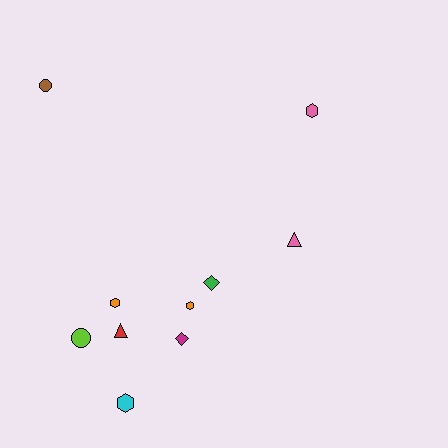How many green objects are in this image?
There is 1 green object.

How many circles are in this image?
There are 2 circles.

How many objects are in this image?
There are 10 objects.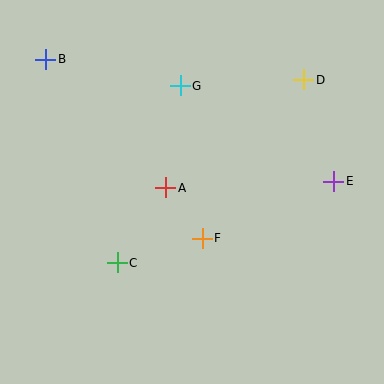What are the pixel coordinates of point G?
Point G is at (180, 86).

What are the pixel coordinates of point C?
Point C is at (117, 263).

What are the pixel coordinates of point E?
Point E is at (334, 181).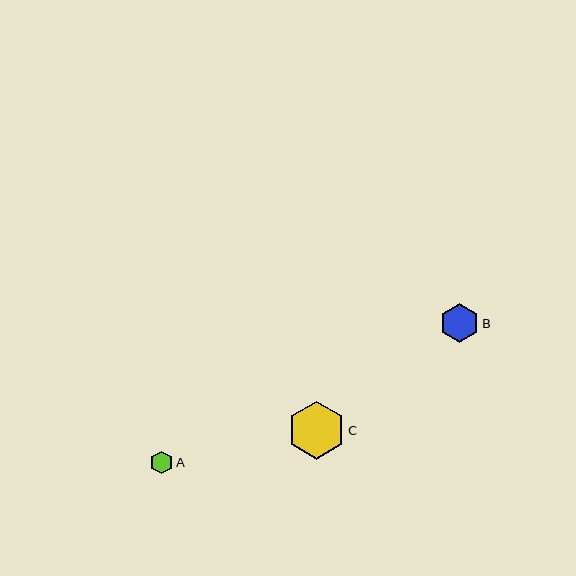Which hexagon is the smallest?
Hexagon A is the smallest with a size of approximately 22 pixels.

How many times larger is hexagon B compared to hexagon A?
Hexagon B is approximately 1.7 times the size of hexagon A.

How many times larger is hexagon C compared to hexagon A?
Hexagon C is approximately 2.6 times the size of hexagon A.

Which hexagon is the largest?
Hexagon C is the largest with a size of approximately 58 pixels.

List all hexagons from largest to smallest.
From largest to smallest: C, B, A.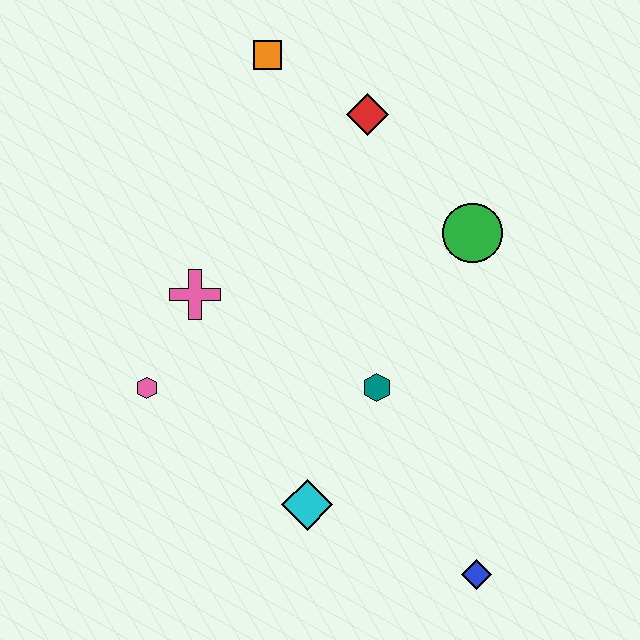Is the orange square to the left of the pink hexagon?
No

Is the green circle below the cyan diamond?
No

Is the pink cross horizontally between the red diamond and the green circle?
No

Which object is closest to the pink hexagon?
The pink cross is closest to the pink hexagon.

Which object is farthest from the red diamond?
The blue diamond is farthest from the red diamond.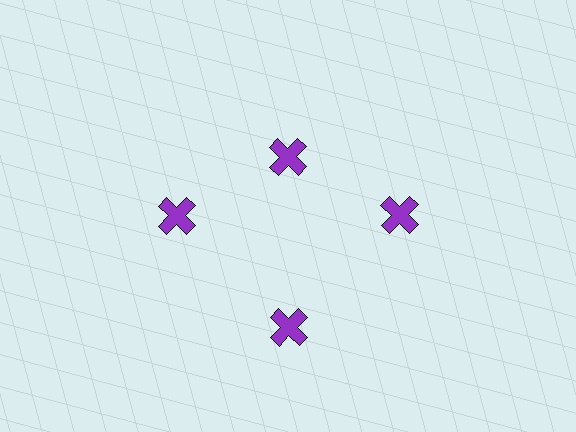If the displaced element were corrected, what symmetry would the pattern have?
It would have 4-fold rotational symmetry — the pattern would map onto itself every 90 degrees.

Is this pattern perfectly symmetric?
No. The 4 purple crosses are arranged in a ring, but one element near the 12 o'clock position is pulled inward toward the center, breaking the 4-fold rotational symmetry.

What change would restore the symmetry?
The symmetry would be restored by moving it outward, back onto the ring so that all 4 crosses sit at equal angles and equal distance from the center.